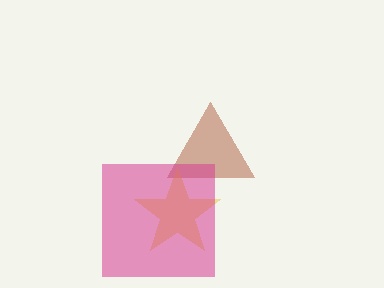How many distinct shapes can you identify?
There are 3 distinct shapes: a brown triangle, a yellow star, a magenta square.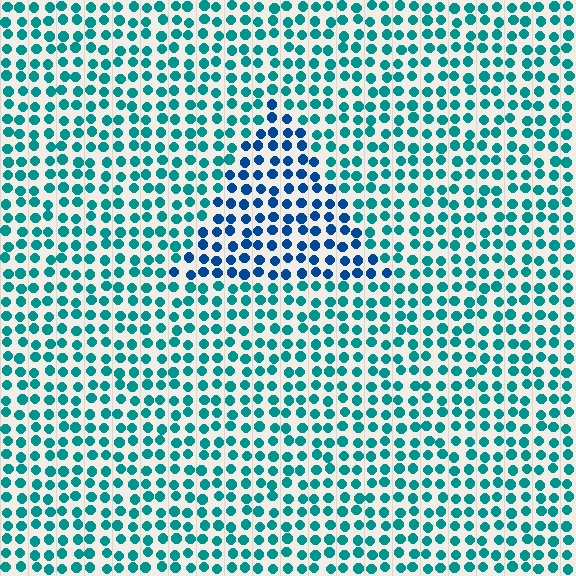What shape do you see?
I see a triangle.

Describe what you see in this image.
The image is filled with small teal elements in a uniform arrangement. A triangle-shaped region is visible where the elements are tinted to a slightly different hue, forming a subtle color boundary.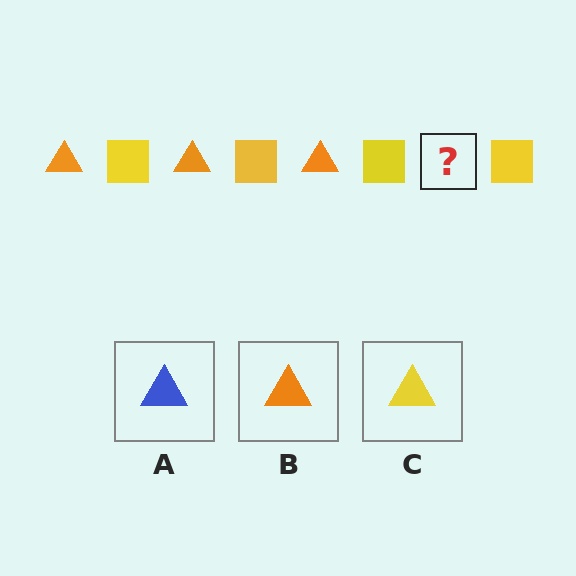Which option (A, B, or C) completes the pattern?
B.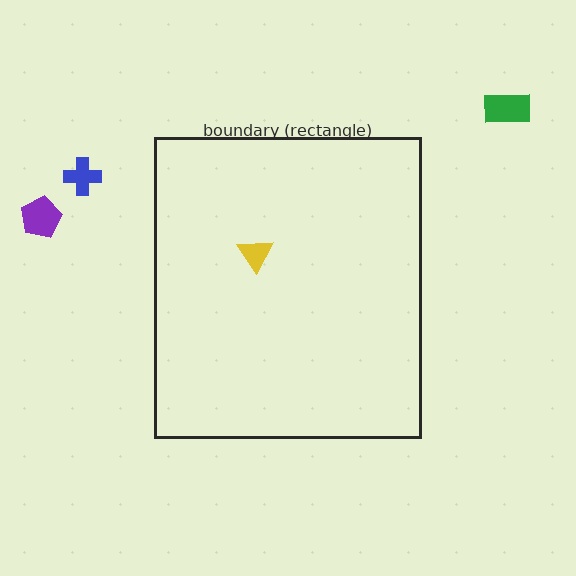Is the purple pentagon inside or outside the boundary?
Outside.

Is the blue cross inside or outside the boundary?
Outside.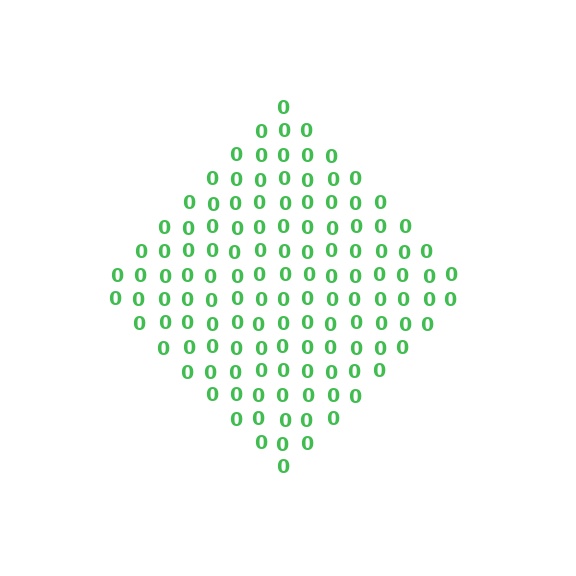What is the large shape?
The large shape is a diamond.